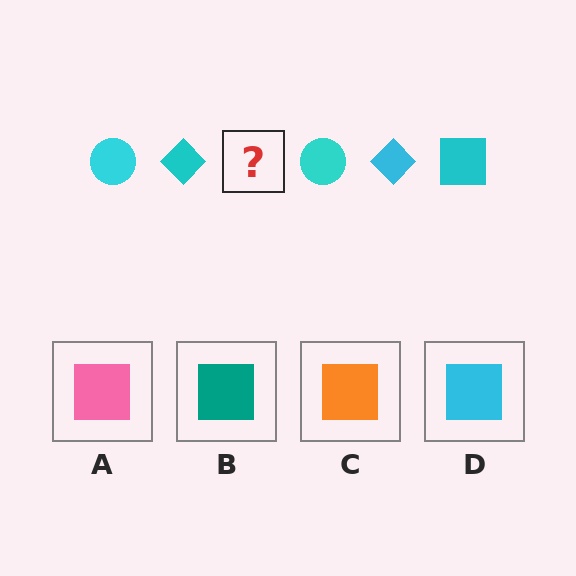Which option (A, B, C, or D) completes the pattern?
D.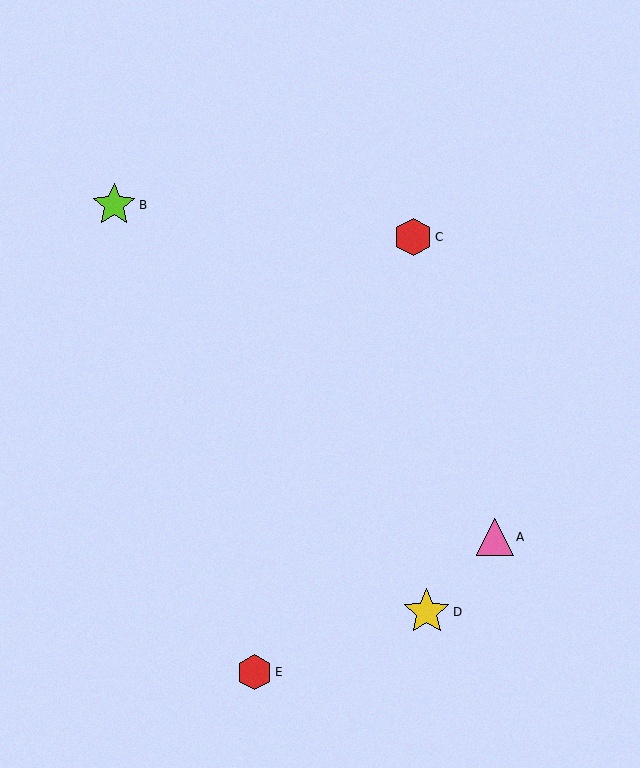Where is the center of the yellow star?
The center of the yellow star is at (427, 612).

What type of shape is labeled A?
Shape A is a pink triangle.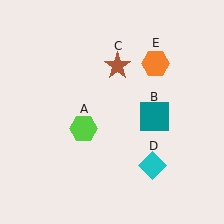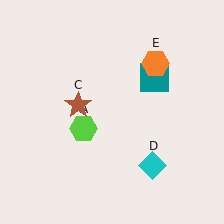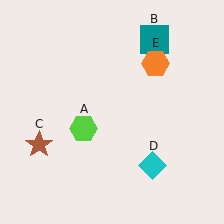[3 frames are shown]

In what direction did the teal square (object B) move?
The teal square (object B) moved up.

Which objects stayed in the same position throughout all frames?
Lime hexagon (object A) and cyan diamond (object D) and orange hexagon (object E) remained stationary.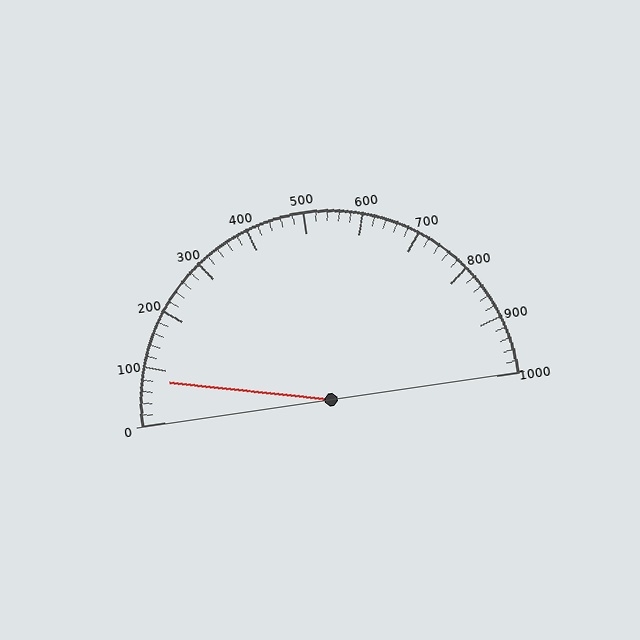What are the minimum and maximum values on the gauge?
The gauge ranges from 0 to 1000.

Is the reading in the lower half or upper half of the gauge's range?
The reading is in the lower half of the range (0 to 1000).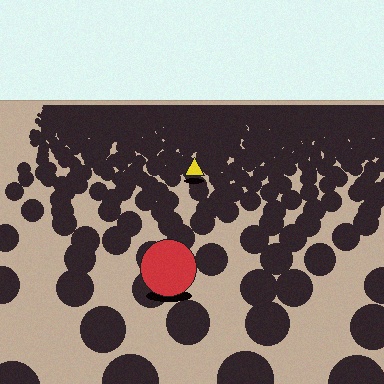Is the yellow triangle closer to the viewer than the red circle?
No. The red circle is closer — you can tell from the texture gradient: the ground texture is coarser near it.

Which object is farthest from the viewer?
The yellow triangle is farthest from the viewer. It appears smaller and the ground texture around it is denser.